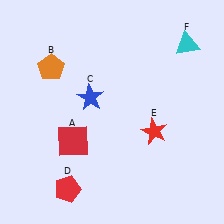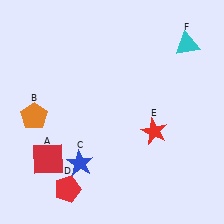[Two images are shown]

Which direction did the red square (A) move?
The red square (A) moved left.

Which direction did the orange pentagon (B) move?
The orange pentagon (B) moved down.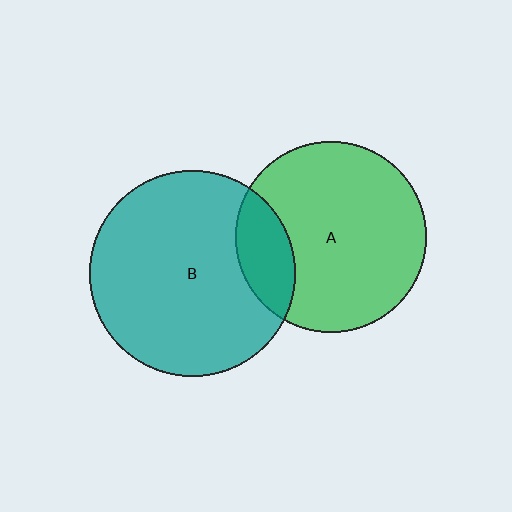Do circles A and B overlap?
Yes.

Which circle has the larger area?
Circle B (teal).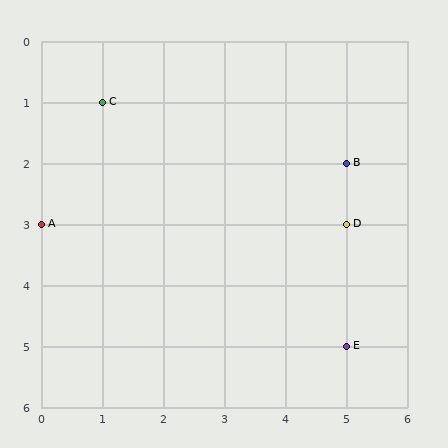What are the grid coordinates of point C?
Point C is at grid coordinates (1, 1).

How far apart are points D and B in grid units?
Points D and B are 1 row apart.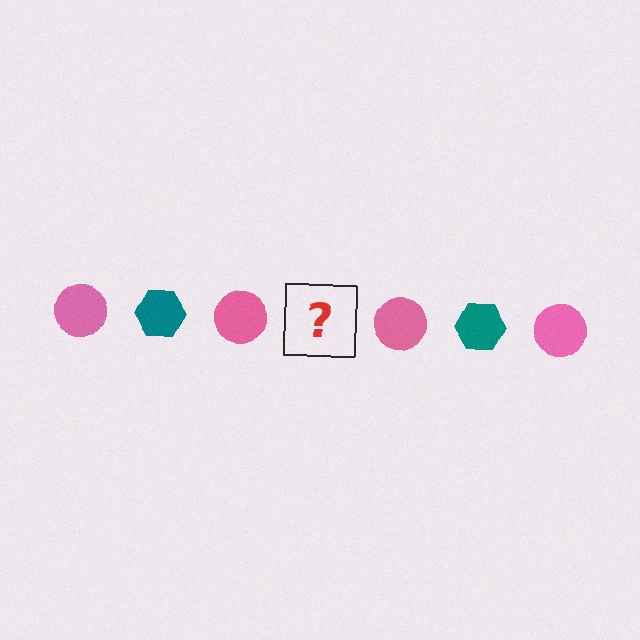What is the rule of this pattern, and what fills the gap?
The rule is that the pattern alternates between pink circle and teal hexagon. The gap should be filled with a teal hexagon.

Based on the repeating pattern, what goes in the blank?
The blank should be a teal hexagon.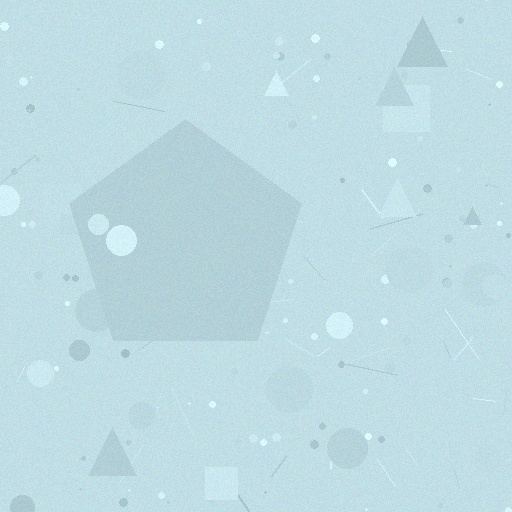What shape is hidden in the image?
A pentagon is hidden in the image.